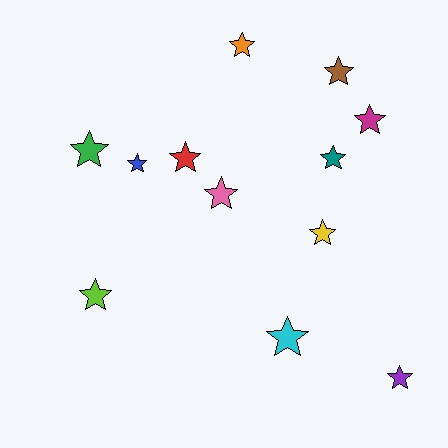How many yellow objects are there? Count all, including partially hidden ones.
There is 1 yellow object.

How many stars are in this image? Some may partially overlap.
There are 12 stars.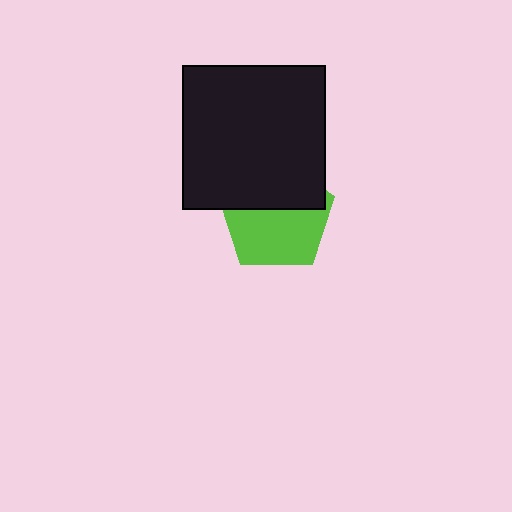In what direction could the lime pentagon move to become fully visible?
The lime pentagon could move down. That would shift it out from behind the black square entirely.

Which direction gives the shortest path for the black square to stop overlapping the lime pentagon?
Moving up gives the shortest separation.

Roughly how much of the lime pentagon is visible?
About half of it is visible (roughly 58%).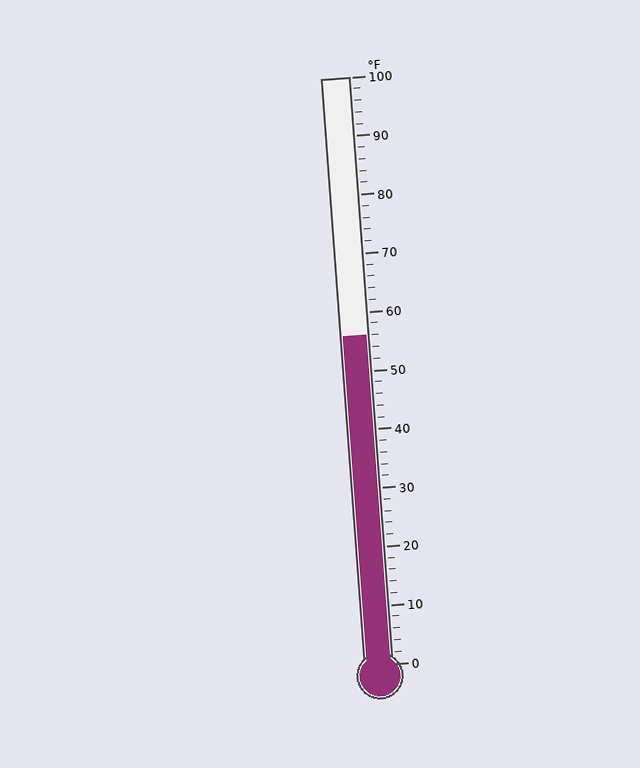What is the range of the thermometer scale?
The thermometer scale ranges from 0°F to 100°F.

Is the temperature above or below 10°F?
The temperature is above 10°F.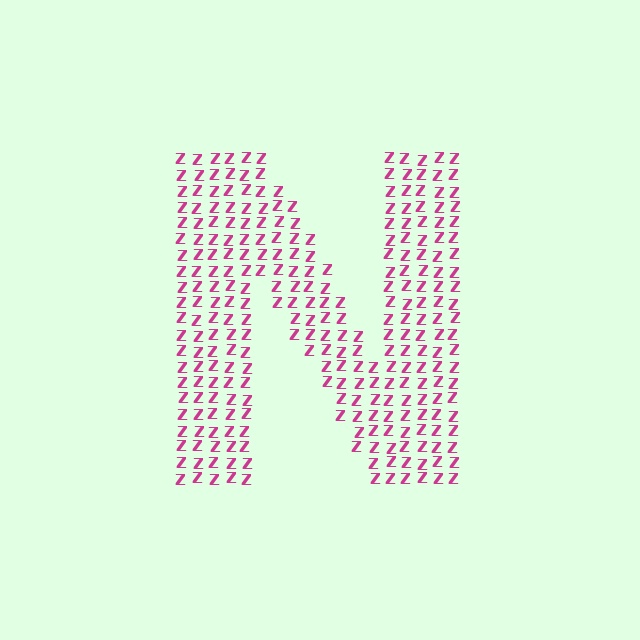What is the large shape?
The large shape is the letter N.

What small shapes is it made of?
It is made of small letter Z's.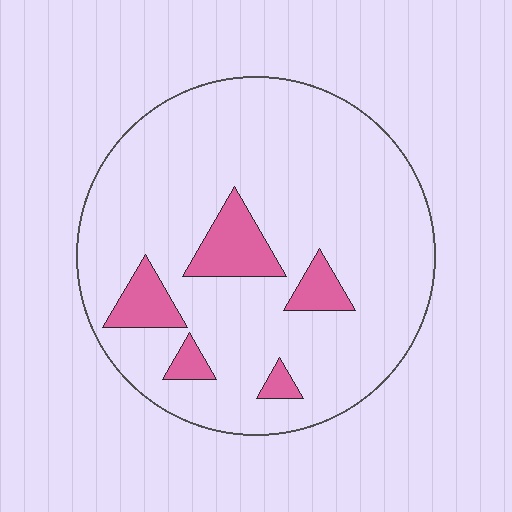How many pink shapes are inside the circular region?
5.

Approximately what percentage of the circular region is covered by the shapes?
Approximately 15%.